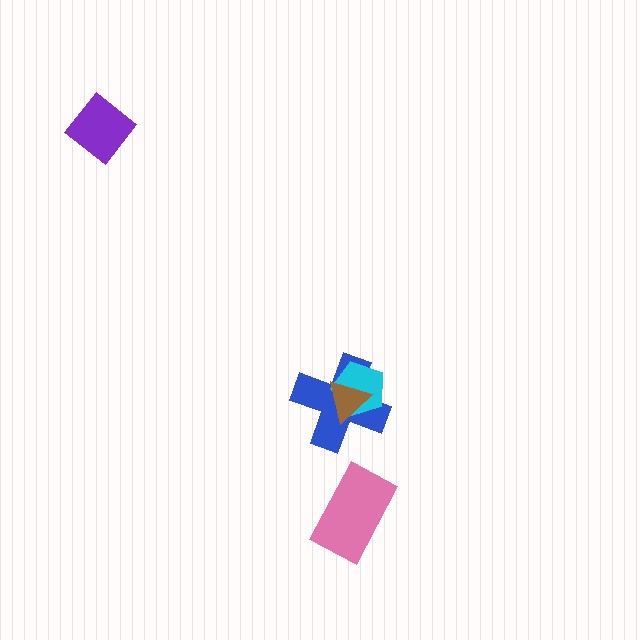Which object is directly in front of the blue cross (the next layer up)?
The cyan pentagon is directly in front of the blue cross.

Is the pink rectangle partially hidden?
No, no other shape covers it.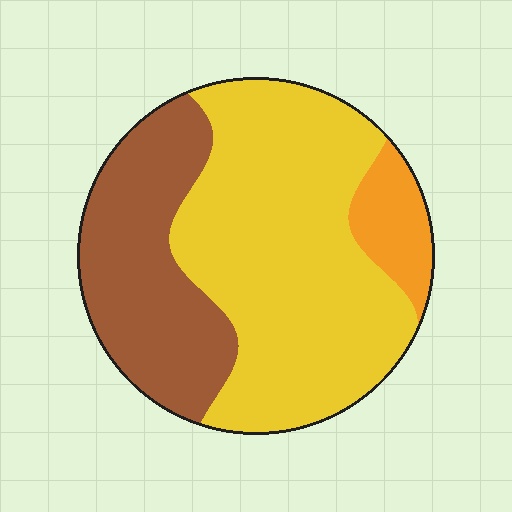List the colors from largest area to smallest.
From largest to smallest: yellow, brown, orange.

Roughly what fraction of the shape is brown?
Brown covers around 30% of the shape.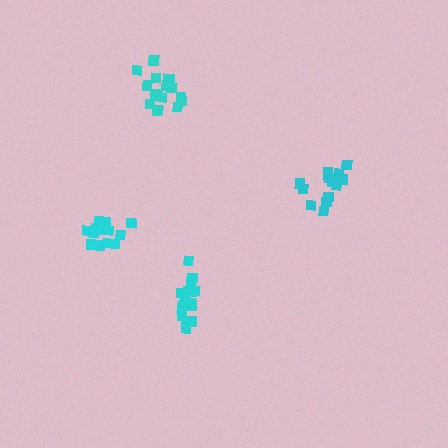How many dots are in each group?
Group 1: 17 dots, Group 2: 17 dots, Group 3: 16 dots, Group 4: 16 dots (66 total).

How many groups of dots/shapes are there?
There are 4 groups.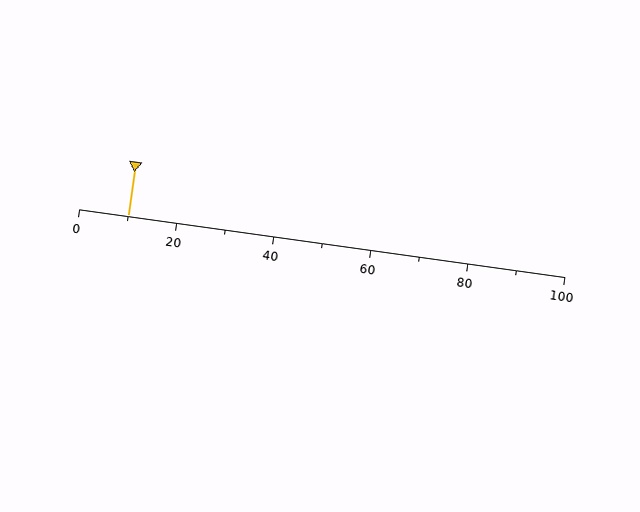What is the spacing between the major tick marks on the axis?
The major ticks are spaced 20 apart.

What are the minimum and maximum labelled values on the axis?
The axis runs from 0 to 100.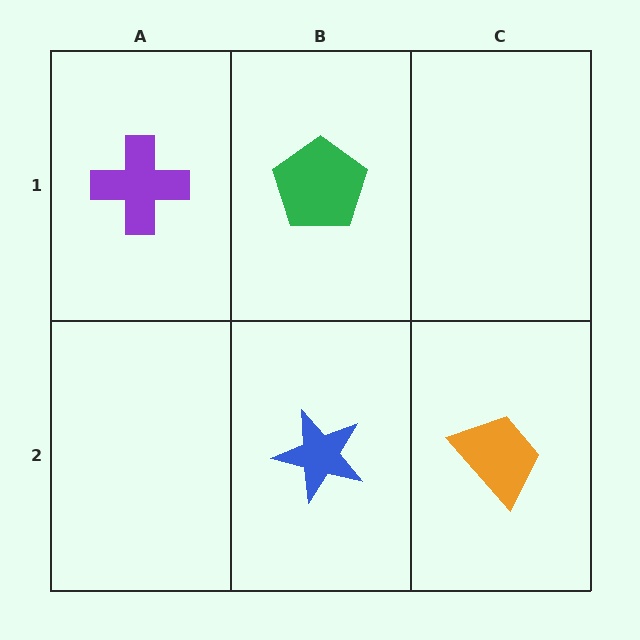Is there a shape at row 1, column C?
No, that cell is empty.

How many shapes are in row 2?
2 shapes.